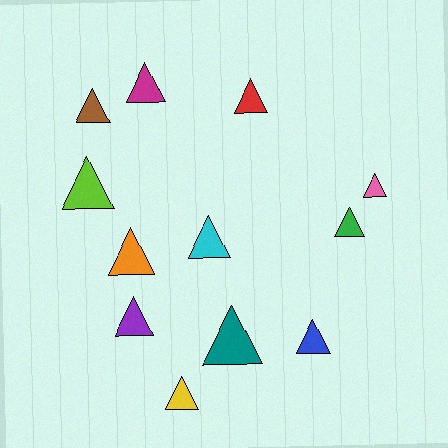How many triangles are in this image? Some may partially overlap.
There are 12 triangles.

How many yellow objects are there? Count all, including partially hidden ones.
There is 1 yellow object.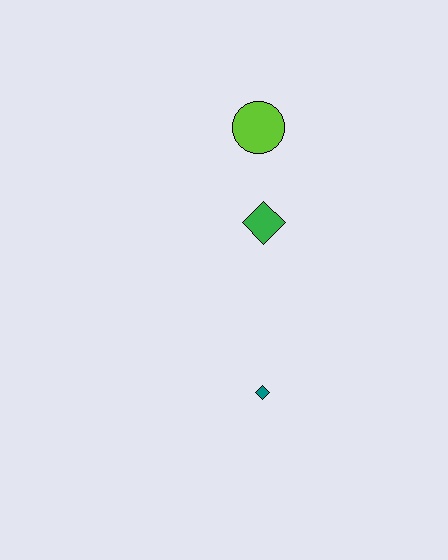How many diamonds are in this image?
There are 2 diamonds.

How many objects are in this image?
There are 3 objects.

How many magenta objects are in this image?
There are no magenta objects.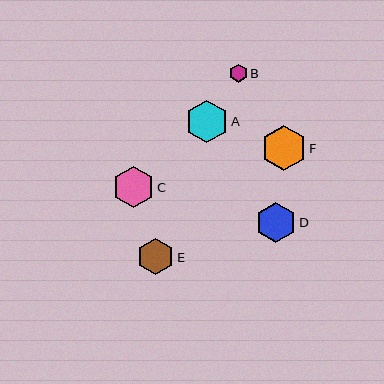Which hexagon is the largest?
Hexagon F is the largest with a size of approximately 45 pixels.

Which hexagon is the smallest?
Hexagon B is the smallest with a size of approximately 18 pixels.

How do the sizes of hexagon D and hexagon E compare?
Hexagon D and hexagon E are approximately the same size.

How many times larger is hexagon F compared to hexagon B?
Hexagon F is approximately 2.5 times the size of hexagon B.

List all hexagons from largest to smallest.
From largest to smallest: F, A, C, D, E, B.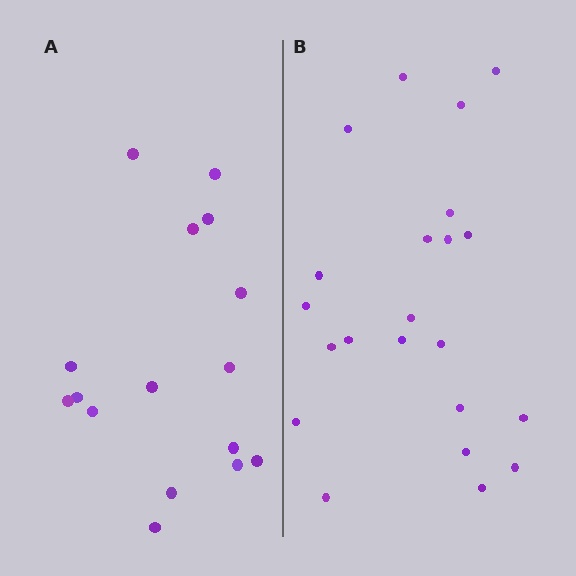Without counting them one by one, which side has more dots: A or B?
Region B (the right region) has more dots.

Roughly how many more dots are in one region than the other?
Region B has about 6 more dots than region A.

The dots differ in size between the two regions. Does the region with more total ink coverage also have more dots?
No. Region A has more total ink coverage because its dots are larger, but region B actually contains more individual dots. Total area can be misleading — the number of items is what matters here.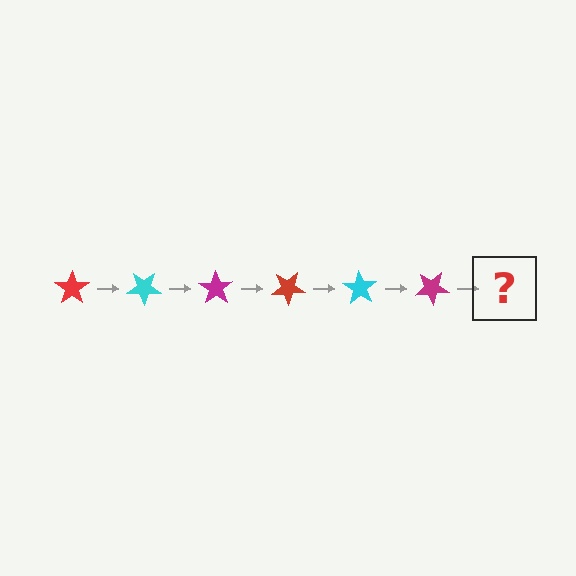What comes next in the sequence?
The next element should be a red star, rotated 210 degrees from the start.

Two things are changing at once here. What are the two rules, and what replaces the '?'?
The two rules are that it rotates 35 degrees each step and the color cycles through red, cyan, and magenta. The '?' should be a red star, rotated 210 degrees from the start.